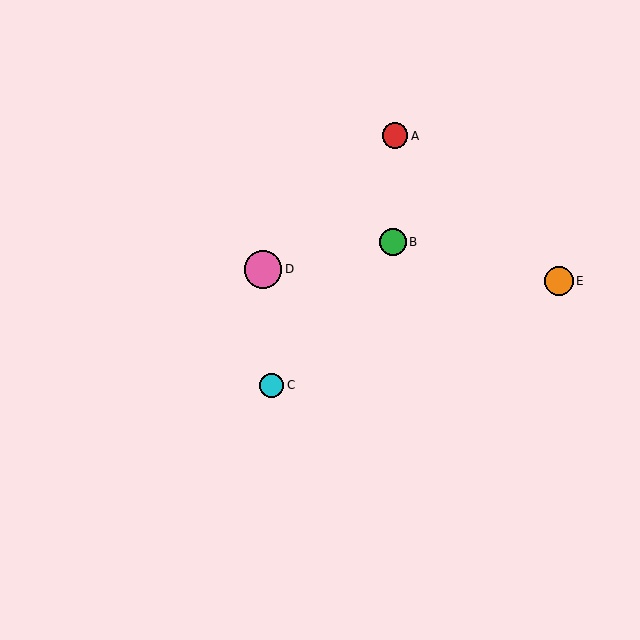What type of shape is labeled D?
Shape D is a pink circle.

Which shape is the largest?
The pink circle (labeled D) is the largest.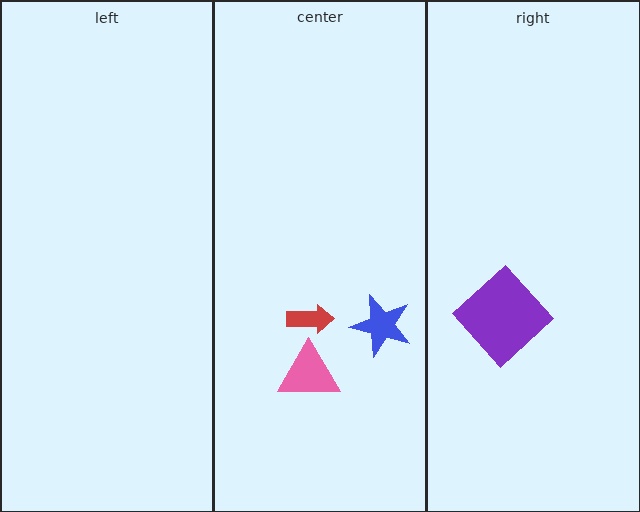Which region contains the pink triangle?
The center region.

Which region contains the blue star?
The center region.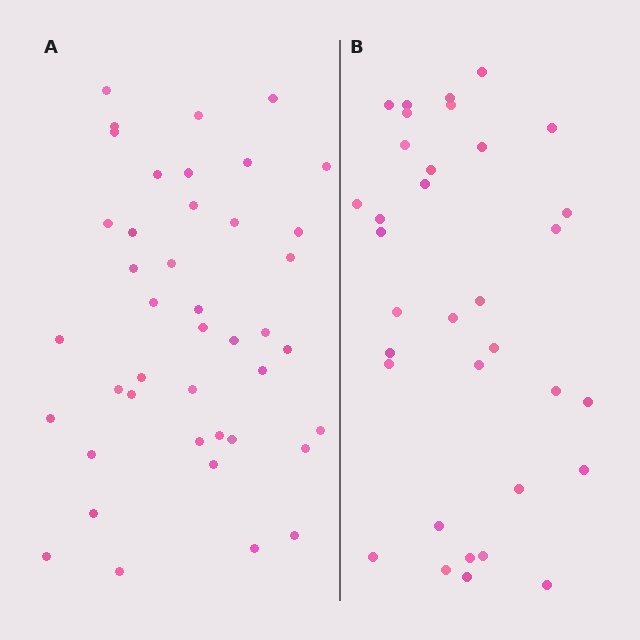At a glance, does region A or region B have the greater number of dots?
Region A (the left region) has more dots.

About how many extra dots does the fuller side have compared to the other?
Region A has roughly 8 or so more dots than region B.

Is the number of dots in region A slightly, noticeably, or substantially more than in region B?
Region A has only slightly more — the two regions are fairly close. The ratio is roughly 1.2 to 1.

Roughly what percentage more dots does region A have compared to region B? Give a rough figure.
About 25% more.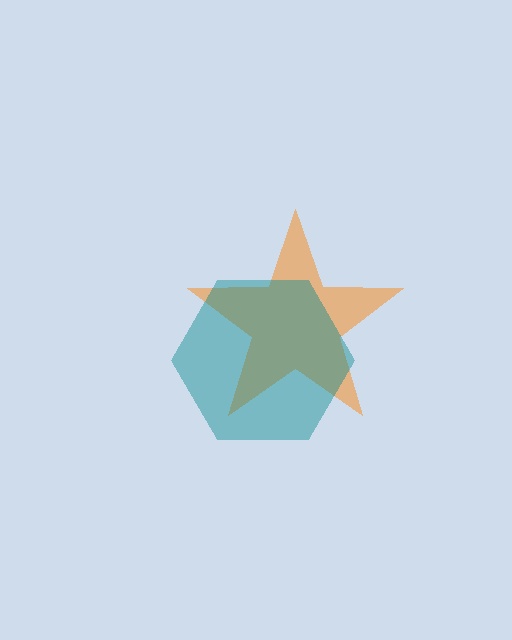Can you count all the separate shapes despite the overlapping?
Yes, there are 2 separate shapes.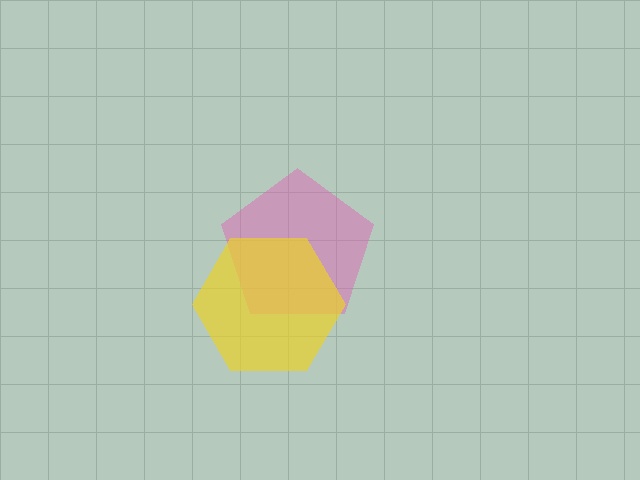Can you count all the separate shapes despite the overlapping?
Yes, there are 2 separate shapes.